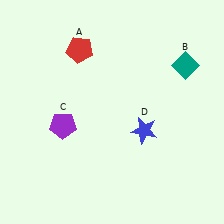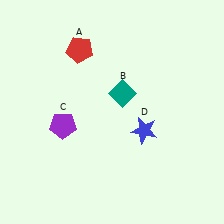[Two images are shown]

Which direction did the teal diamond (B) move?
The teal diamond (B) moved left.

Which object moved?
The teal diamond (B) moved left.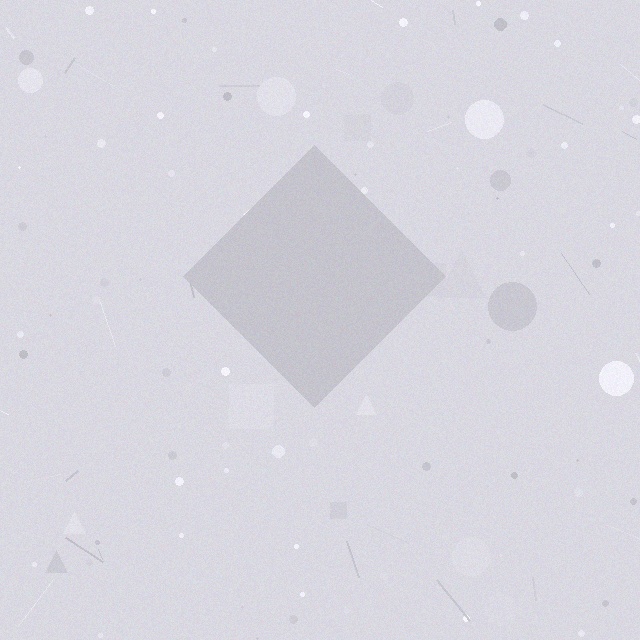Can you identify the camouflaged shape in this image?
The camouflaged shape is a diamond.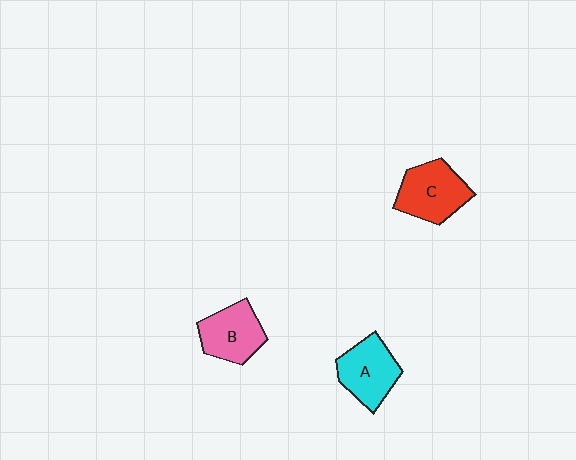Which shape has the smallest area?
Shape B (pink).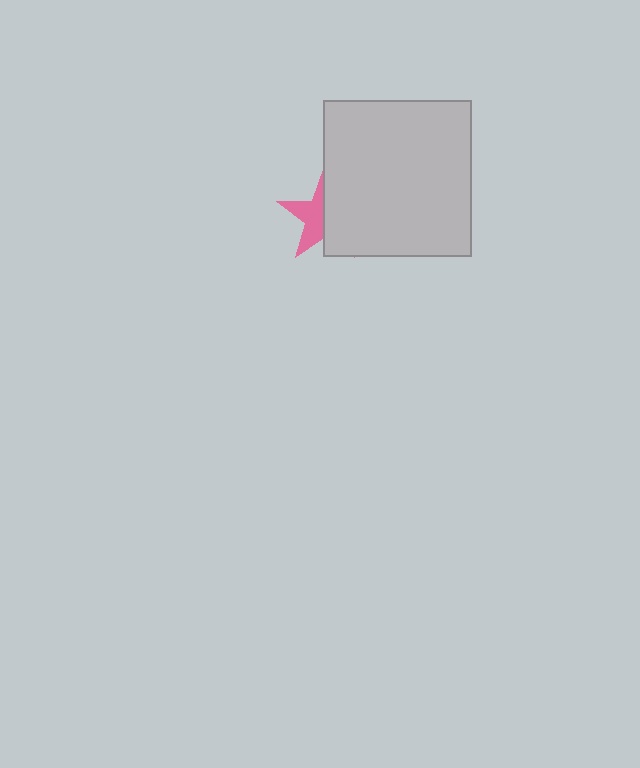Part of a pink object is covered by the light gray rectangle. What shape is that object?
It is a star.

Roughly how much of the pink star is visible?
About half of it is visible (roughly 47%).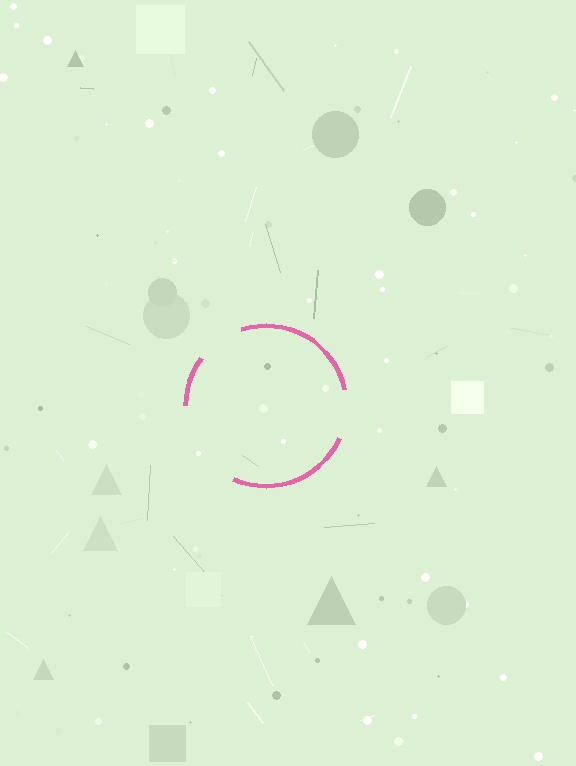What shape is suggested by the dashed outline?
The dashed outline suggests a circle.